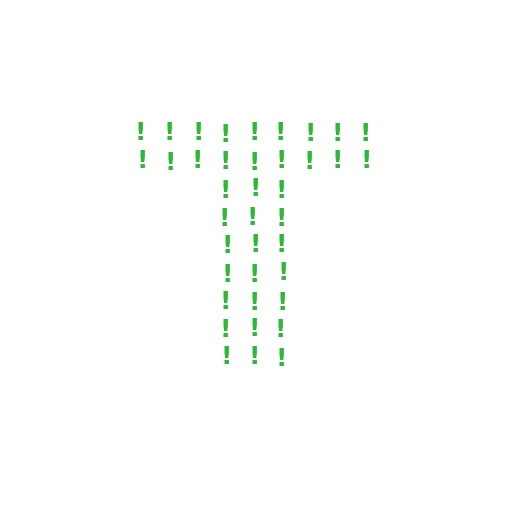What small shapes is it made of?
It is made of small exclamation marks.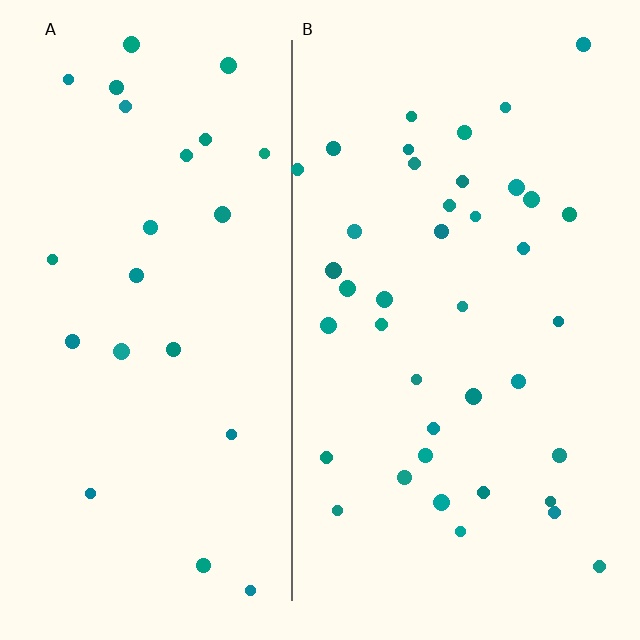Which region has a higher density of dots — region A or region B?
B (the right).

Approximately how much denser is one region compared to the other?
Approximately 1.7× — region B over region A.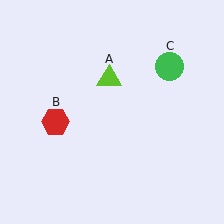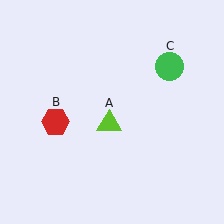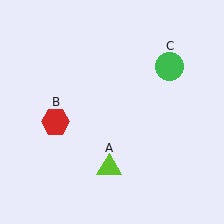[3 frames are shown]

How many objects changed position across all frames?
1 object changed position: lime triangle (object A).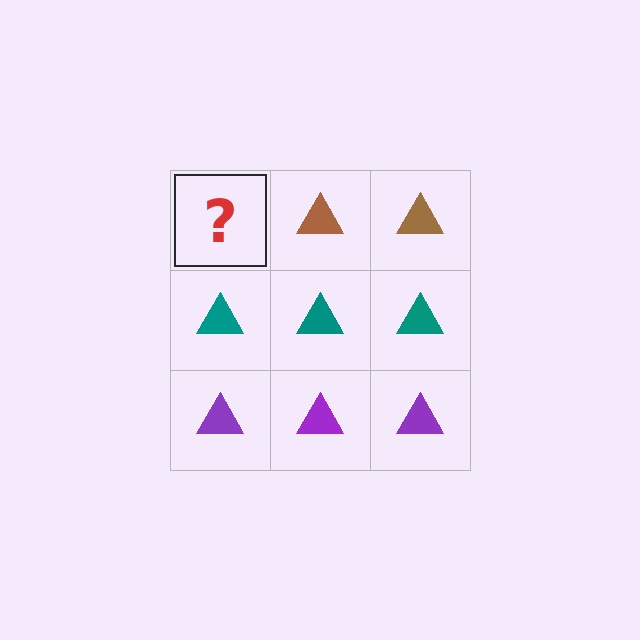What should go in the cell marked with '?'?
The missing cell should contain a brown triangle.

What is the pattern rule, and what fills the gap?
The rule is that each row has a consistent color. The gap should be filled with a brown triangle.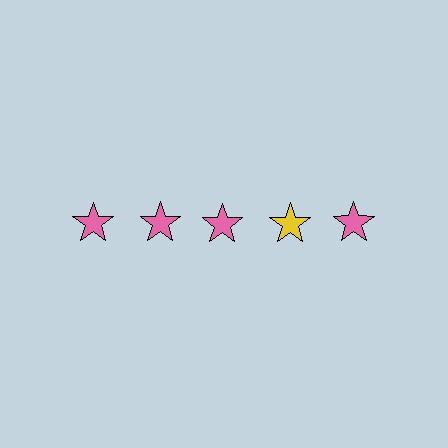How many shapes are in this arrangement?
There are 5 shapes arranged in a grid pattern.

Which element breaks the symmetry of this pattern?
The yellow star in the top row, second from right column breaks the symmetry. All other shapes are pink stars.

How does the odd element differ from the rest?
It has a different color: yellow instead of pink.